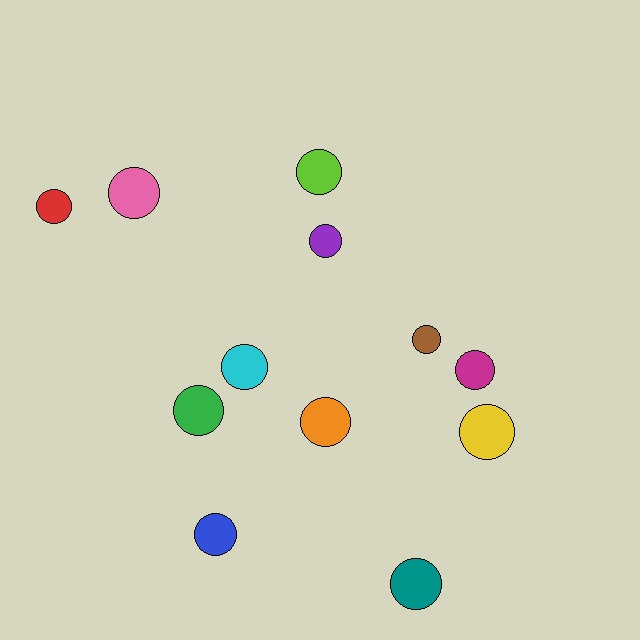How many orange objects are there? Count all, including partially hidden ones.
There is 1 orange object.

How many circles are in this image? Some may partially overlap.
There are 12 circles.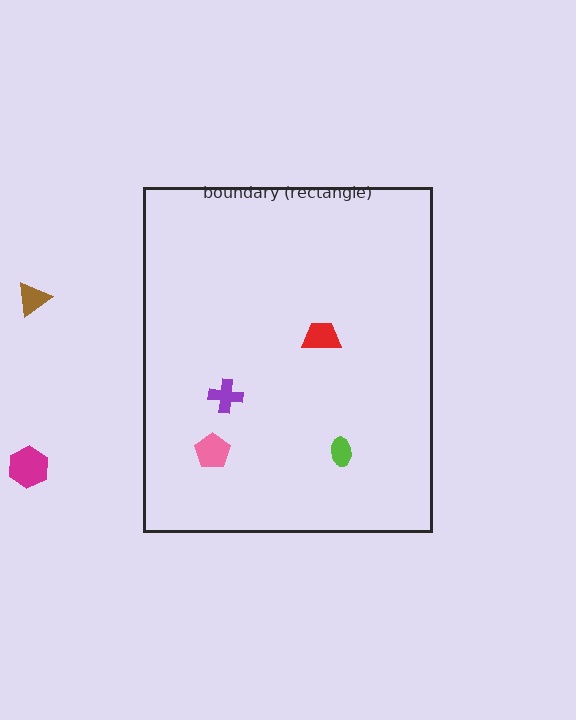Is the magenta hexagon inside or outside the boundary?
Outside.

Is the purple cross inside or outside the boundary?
Inside.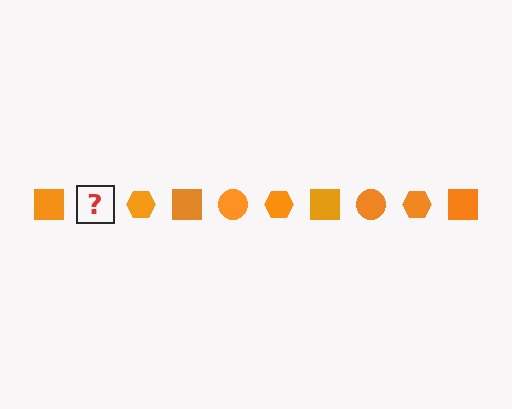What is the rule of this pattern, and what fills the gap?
The rule is that the pattern cycles through square, circle, hexagon shapes in orange. The gap should be filled with an orange circle.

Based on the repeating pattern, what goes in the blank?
The blank should be an orange circle.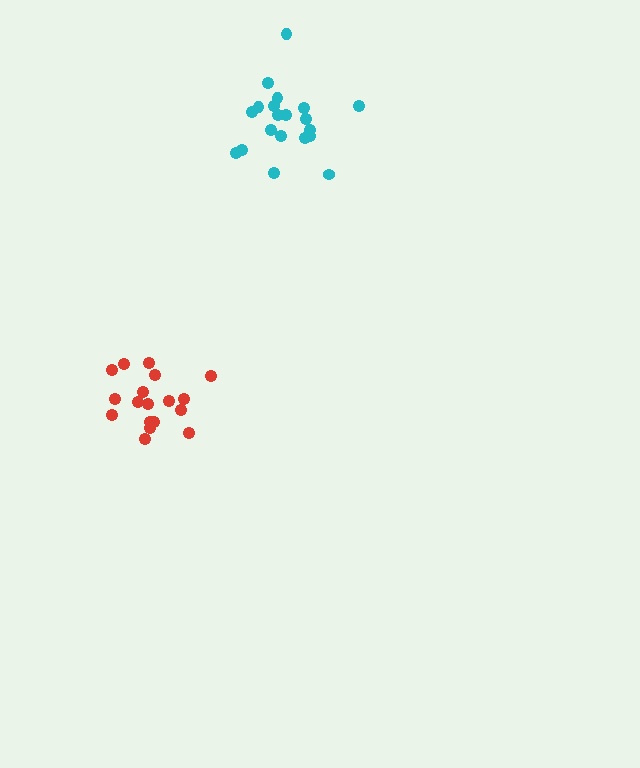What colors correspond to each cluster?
The clusters are colored: cyan, red.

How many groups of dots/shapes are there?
There are 2 groups.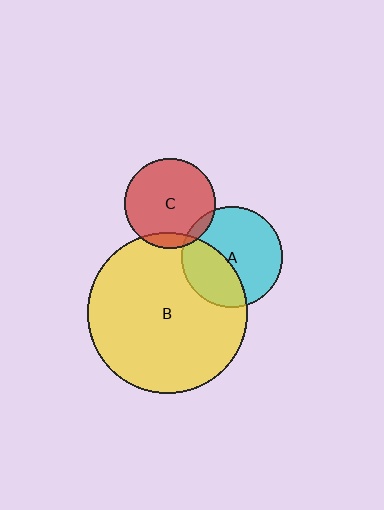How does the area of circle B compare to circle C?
Approximately 3.1 times.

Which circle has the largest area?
Circle B (yellow).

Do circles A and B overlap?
Yes.